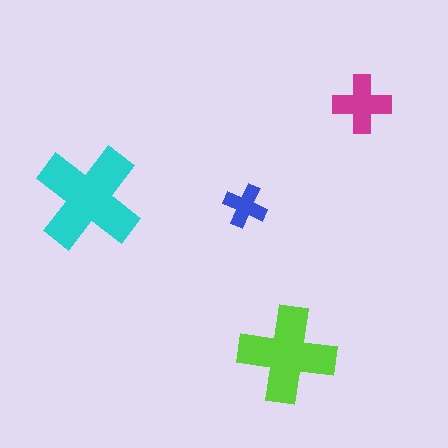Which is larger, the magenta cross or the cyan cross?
The cyan one.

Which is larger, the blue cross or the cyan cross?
The cyan one.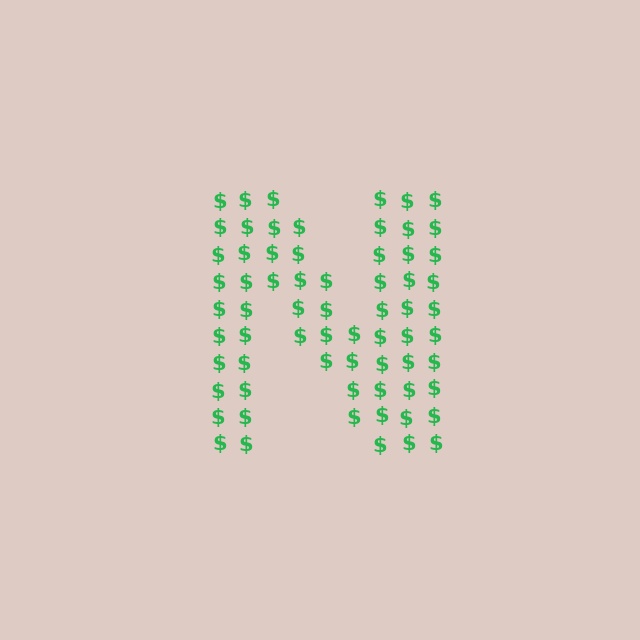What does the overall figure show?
The overall figure shows the letter N.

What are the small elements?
The small elements are dollar signs.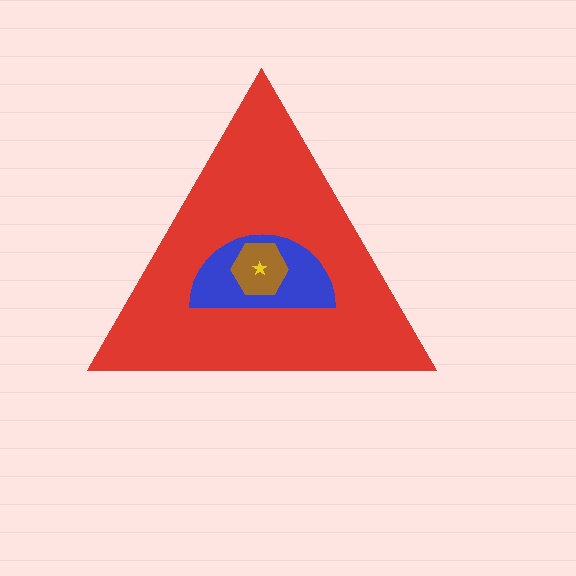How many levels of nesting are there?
4.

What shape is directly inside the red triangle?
The blue semicircle.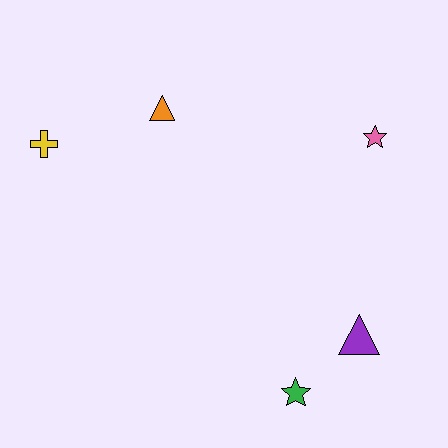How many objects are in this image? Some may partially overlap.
There are 5 objects.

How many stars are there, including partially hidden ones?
There are 2 stars.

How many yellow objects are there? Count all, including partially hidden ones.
There is 1 yellow object.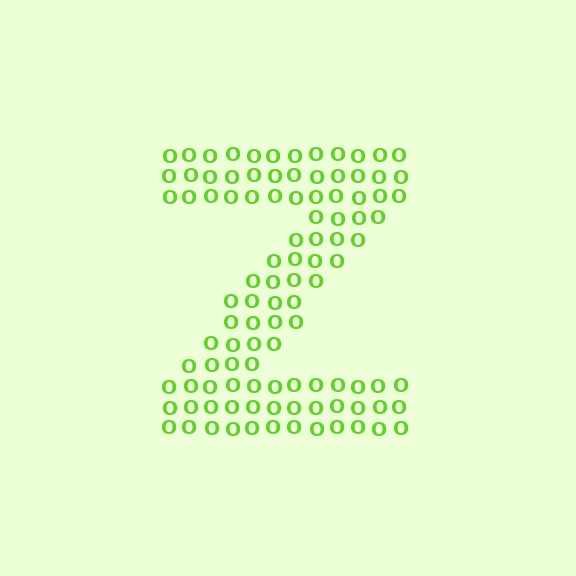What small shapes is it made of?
It is made of small letter O's.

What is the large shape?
The large shape is the letter Z.